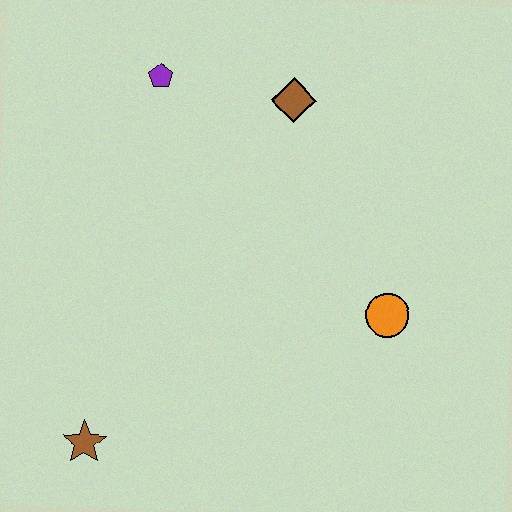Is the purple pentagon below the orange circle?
No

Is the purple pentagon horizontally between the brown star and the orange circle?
Yes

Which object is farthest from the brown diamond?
The brown star is farthest from the brown diamond.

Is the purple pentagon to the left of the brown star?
No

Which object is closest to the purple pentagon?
The brown diamond is closest to the purple pentagon.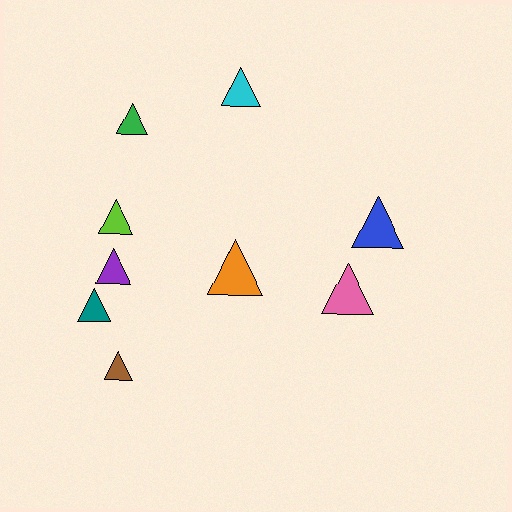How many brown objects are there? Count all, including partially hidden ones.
There is 1 brown object.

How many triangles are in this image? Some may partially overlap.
There are 9 triangles.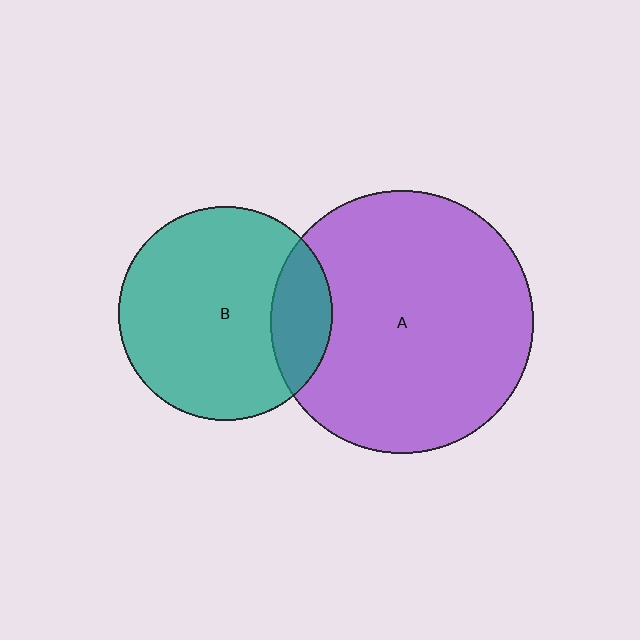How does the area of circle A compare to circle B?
Approximately 1.5 times.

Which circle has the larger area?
Circle A (purple).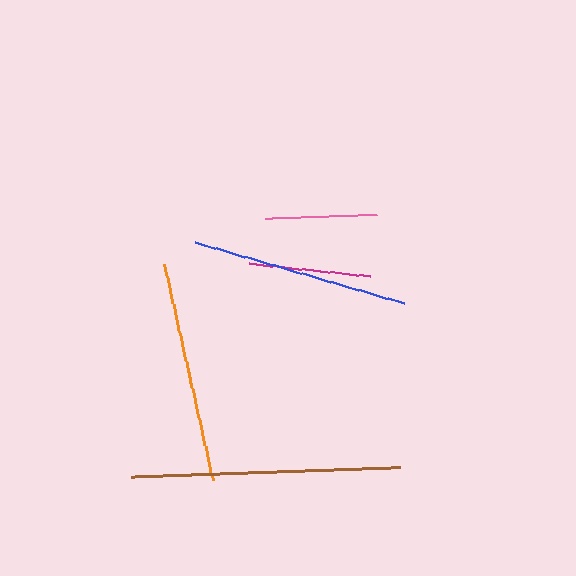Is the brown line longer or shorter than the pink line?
The brown line is longer than the pink line.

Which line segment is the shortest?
The pink line is the shortest at approximately 112 pixels.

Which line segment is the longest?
The brown line is the longest at approximately 270 pixels.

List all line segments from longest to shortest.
From longest to shortest: brown, orange, blue, magenta, pink.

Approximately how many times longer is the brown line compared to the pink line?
The brown line is approximately 2.4 times the length of the pink line.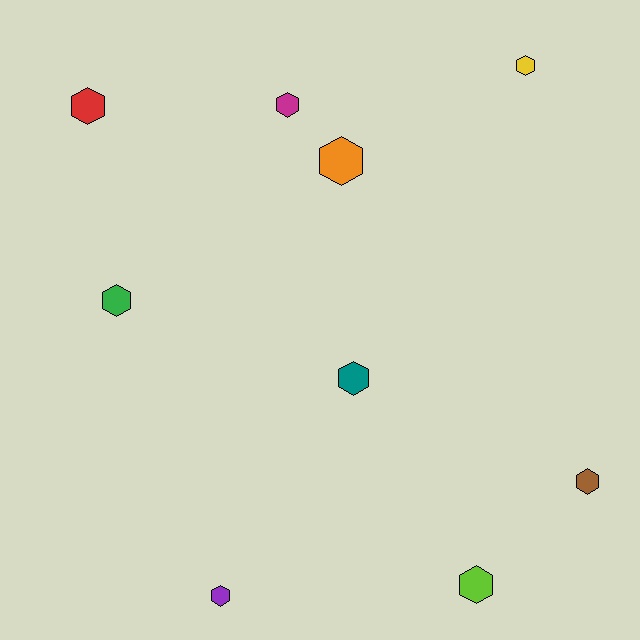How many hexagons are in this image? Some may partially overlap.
There are 9 hexagons.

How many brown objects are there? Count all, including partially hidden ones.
There is 1 brown object.